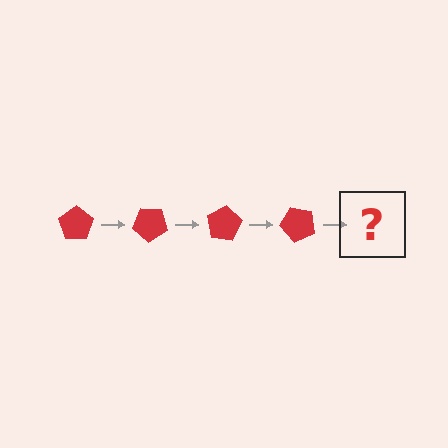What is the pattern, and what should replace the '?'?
The pattern is that the pentagon rotates 40 degrees each step. The '?' should be a red pentagon rotated 160 degrees.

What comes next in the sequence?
The next element should be a red pentagon rotated 160 degrees.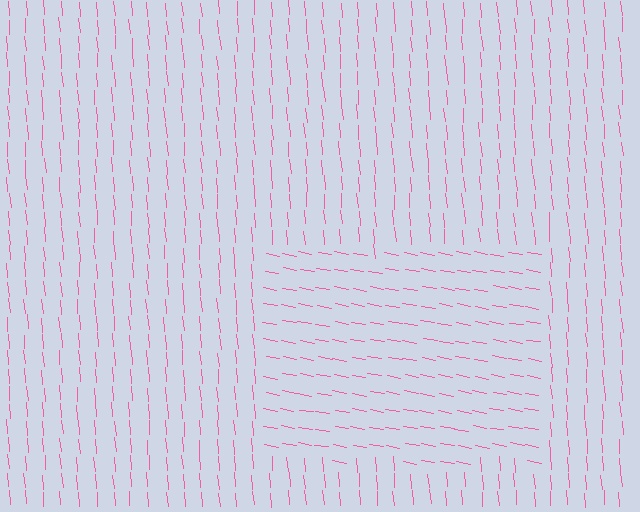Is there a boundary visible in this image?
Yes, there is a texture boundary formed by a change in line orientation.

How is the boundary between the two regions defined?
The boundary is defined purely by a change in line orientation (approximately 75 degrees difference). All lines are the same color and thickness.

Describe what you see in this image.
The image is filled with small pink line segments. A rectangle region in the image has lines oriented differently from the surrounding lines, creating a visible texture boundary.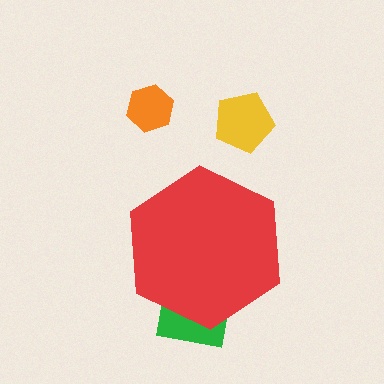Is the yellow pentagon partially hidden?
No, the yellow pentagon is fully visible.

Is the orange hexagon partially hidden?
No, the orange hexagon is fully visible.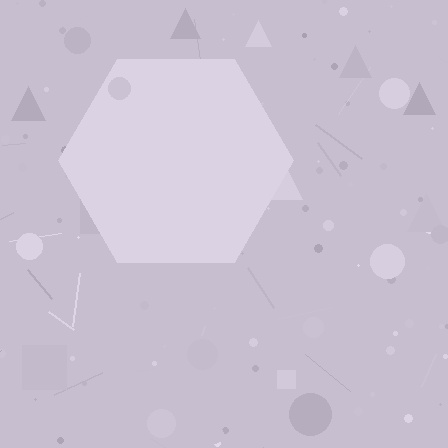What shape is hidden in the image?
A hexagon is hidden in the image.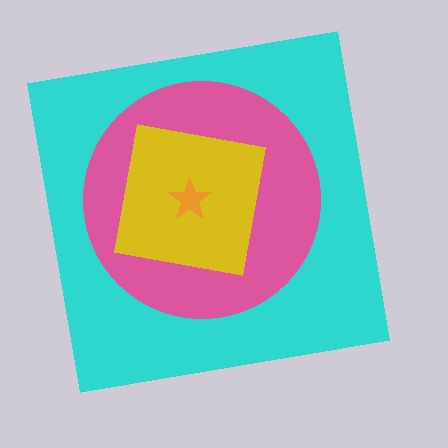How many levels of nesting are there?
4.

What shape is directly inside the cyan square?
The pink circle.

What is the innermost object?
The orange star.